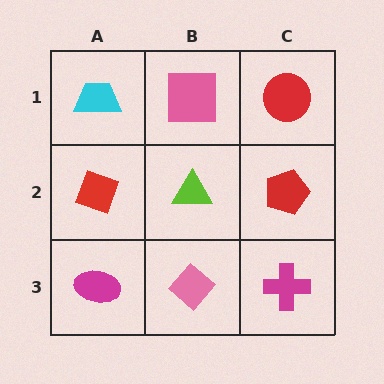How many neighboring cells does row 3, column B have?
3.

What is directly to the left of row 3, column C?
A pink diamond.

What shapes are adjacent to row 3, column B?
A lime triangle (row 2, column B), a magenta ellipse (row 3, column A), a magenta cross (row 3, column C).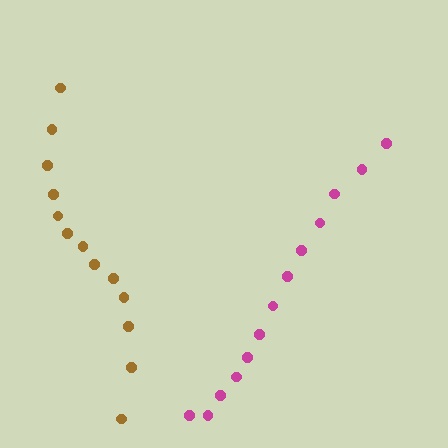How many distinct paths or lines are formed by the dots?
There are 2 distinct paths.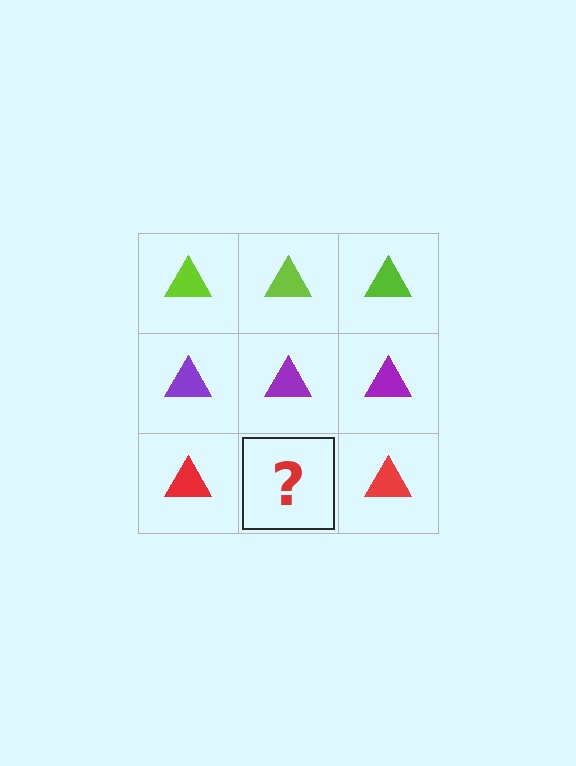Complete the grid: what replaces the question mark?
The question mark should be replaced with a red triangle.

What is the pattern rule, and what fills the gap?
The rule is that each row has a consistent color. The gap should be filled with a red triangle.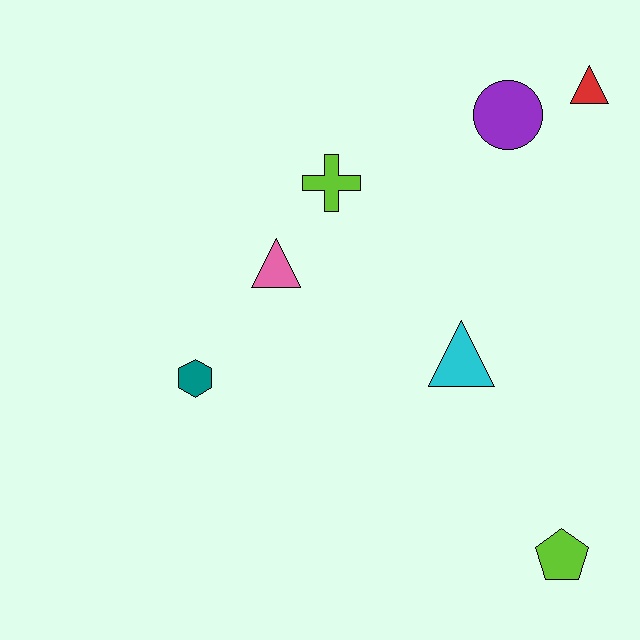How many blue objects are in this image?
There are no blue objects.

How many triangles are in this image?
There are 3 triangles.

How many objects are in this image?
There are 7 objects.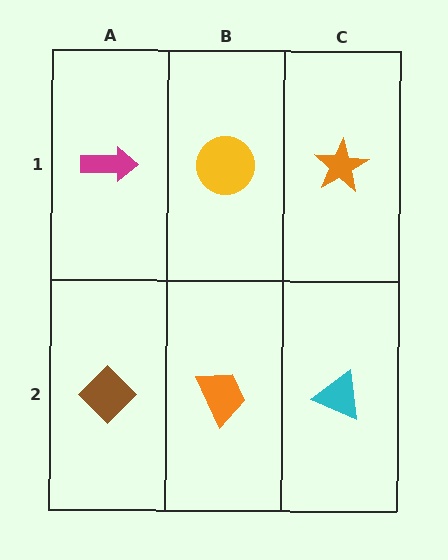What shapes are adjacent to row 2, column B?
A yellow circle (row 1, column B), a brown diamond (row 2, column A), a cyan triangle (row 2, column C).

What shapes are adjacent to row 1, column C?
A cyan triangle (row 2, column C), a yellow circle (row 1, column B).